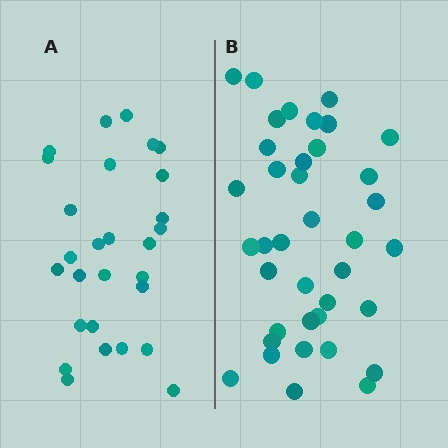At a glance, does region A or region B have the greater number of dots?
Region B (the right region) has more dots.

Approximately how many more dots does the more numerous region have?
Region B has roughly 10 or so more dots than region A.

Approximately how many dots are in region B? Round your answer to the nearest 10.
About 40 dots. (The exact count is 38, which rounds to 40.)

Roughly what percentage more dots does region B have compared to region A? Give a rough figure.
About 35% more.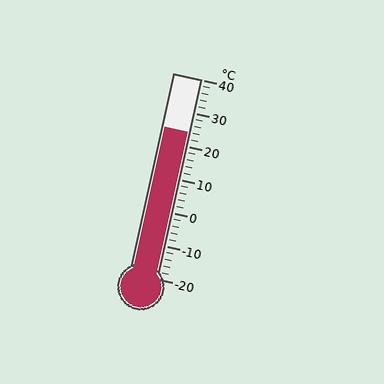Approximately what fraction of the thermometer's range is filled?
The thermometer is filled to approximately 75% of its range.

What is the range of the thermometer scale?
The thermometer scale ranges from -20°C to 40°C.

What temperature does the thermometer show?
The thermometer shows approximately 24°C.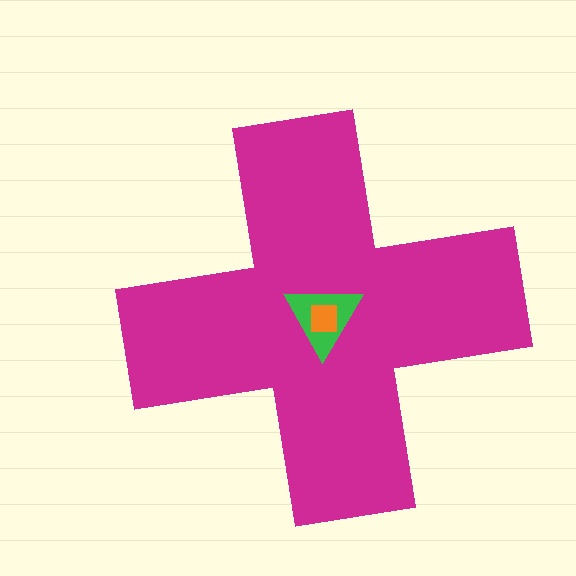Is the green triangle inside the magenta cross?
Yes.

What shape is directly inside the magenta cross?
The green triangle.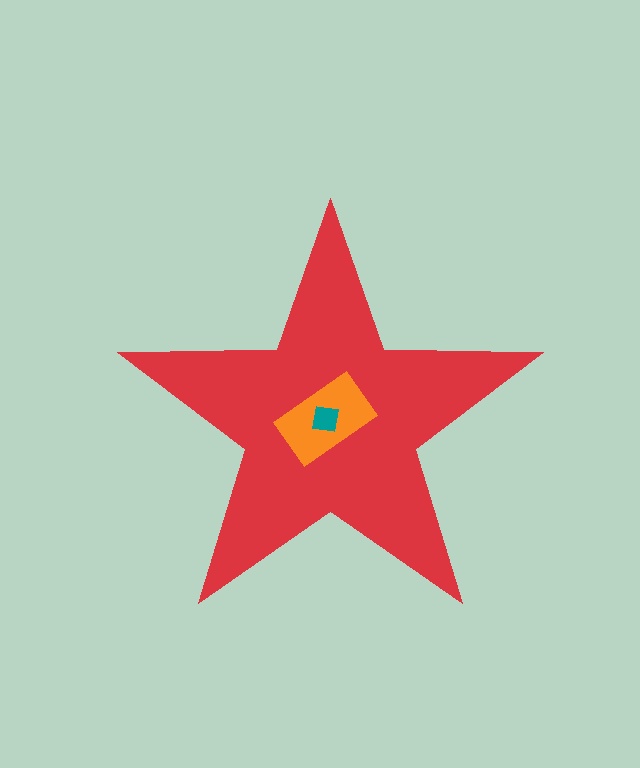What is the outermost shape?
The red star.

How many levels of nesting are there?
3.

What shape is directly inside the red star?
The orange rectangle.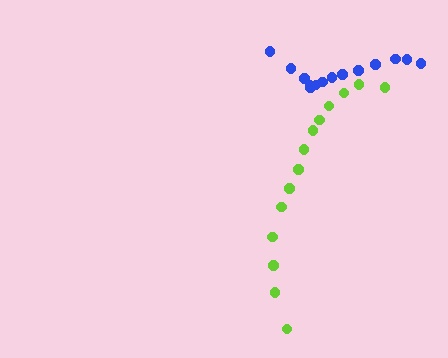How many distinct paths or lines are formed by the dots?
There are 2 distinct paths.